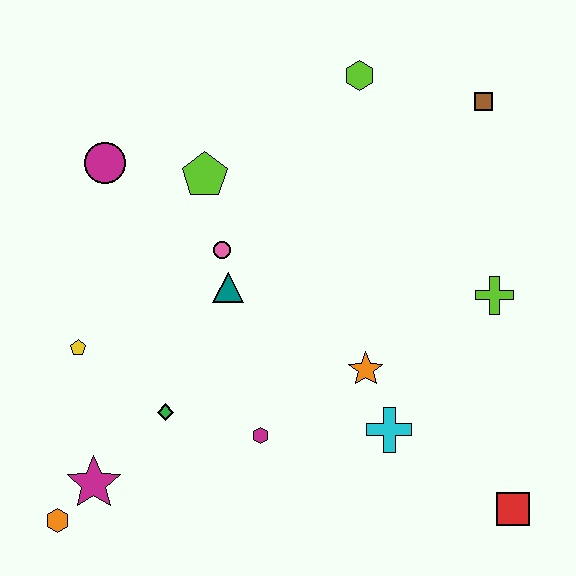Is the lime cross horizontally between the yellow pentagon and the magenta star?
No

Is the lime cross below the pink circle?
Yes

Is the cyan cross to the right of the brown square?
No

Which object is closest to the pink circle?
The teal triangle is closest to the pink circle.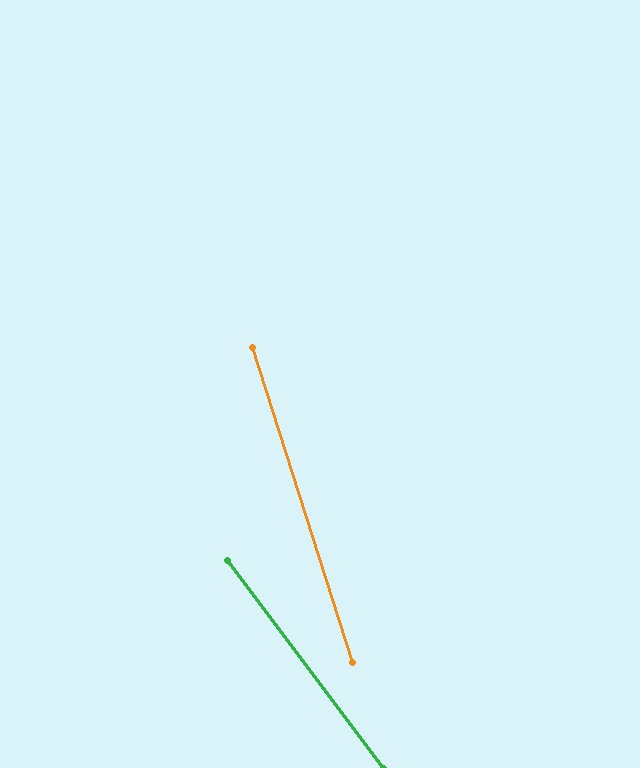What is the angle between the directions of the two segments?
Approximately 19 degrees.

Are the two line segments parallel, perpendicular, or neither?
Neither parallel nor perpendicular — they differ by about 19°.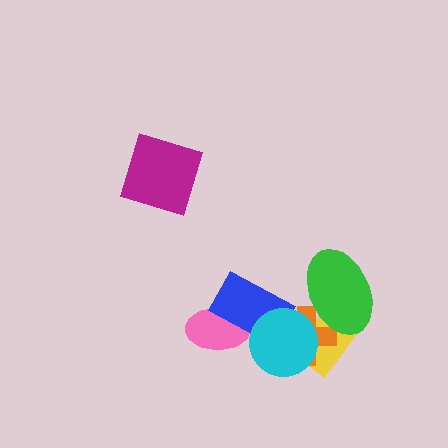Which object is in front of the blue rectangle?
The cyan circle is in front of the blue rectangle.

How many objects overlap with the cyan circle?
3 objects overlap with the cyan circle.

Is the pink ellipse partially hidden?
Yes, it is partially covered by another shape.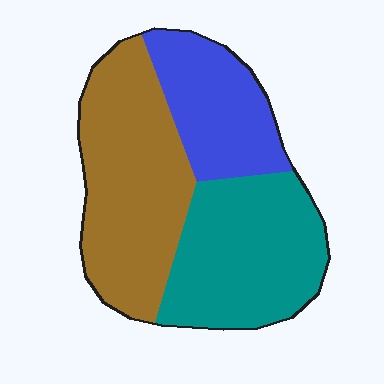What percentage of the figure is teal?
Teal covers around 35% of the figure.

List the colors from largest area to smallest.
From largest to smallest: brown, teal, blue.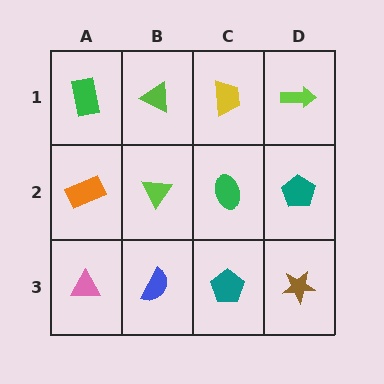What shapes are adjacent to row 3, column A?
An orange rectangle (row 2, column A), a blue semicircle (row 3, column B).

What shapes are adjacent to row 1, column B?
A lime triangle (row 2, column B), a green rectangle (row 1, column A), a yellow trapezoid (row 1, column C).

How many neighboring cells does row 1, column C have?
3.